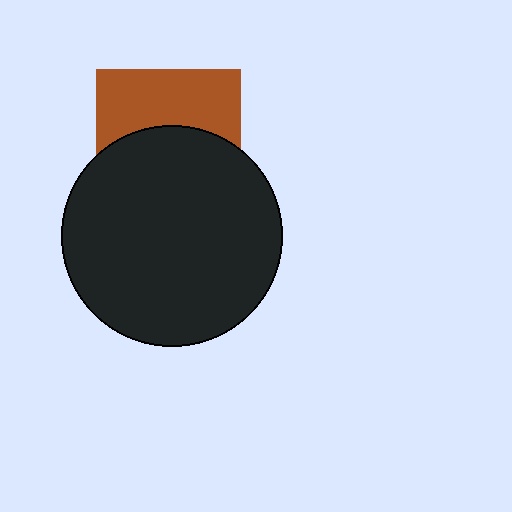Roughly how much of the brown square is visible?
A small part of it is visible (roughly 45%).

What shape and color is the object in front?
The object in front is a black circle.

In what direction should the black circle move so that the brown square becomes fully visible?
The black circle should move down. That is the shortest direction to clear the overlap and leave the brown square fully visible.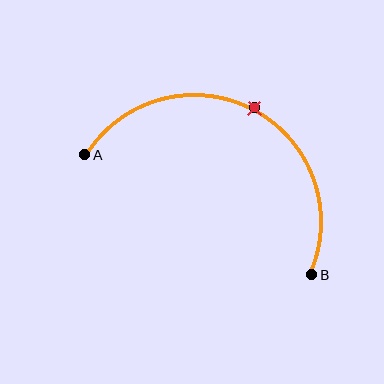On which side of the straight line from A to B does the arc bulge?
The arc bulges above the straight line connecting A and B.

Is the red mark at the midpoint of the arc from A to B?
Yes. The red mark lies on the arc at equal arc-length from both A and B — it is the arc midpoint.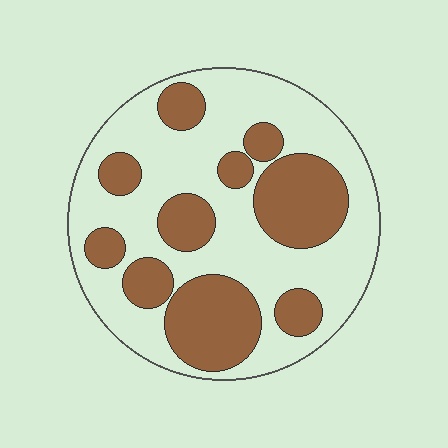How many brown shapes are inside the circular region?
10.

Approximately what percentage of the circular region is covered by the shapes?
Approximately 35%.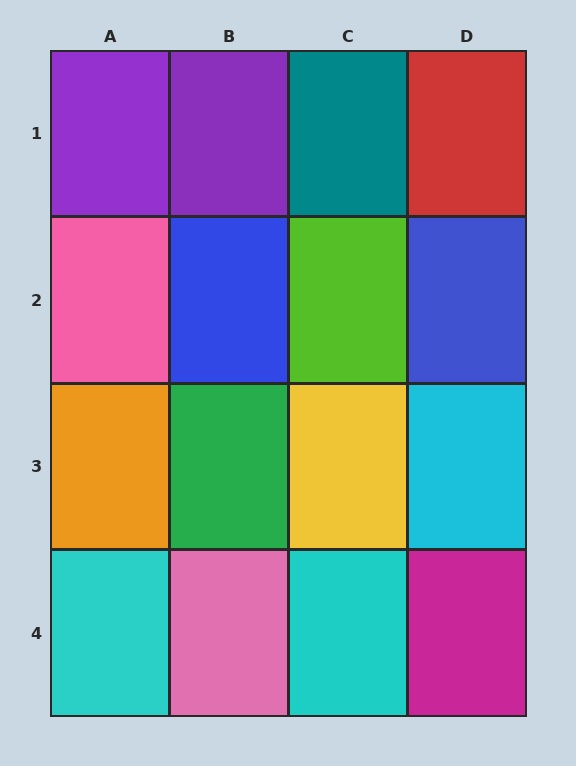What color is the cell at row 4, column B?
Pink.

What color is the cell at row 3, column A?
Orange.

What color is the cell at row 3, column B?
Green.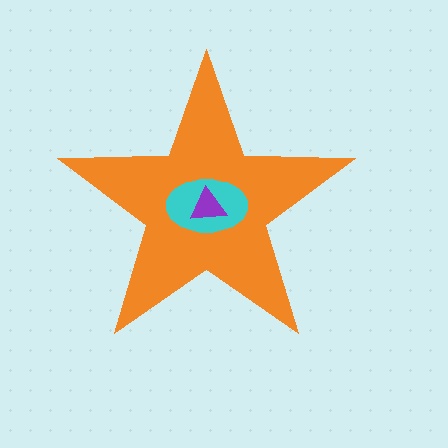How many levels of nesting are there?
3.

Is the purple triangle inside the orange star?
Yes.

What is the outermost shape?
The orange star.